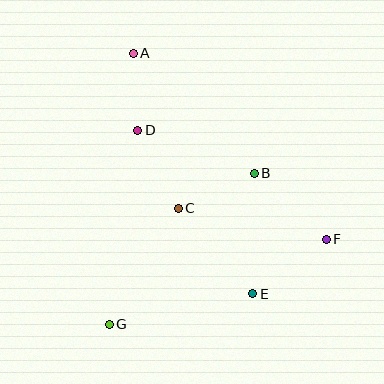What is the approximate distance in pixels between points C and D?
The distance between C and D is approximately 88 pixels.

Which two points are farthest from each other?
Points A and G are farthest from each other.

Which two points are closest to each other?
Points A and D are closest to each other.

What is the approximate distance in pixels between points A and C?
The distance between A and C is approximately 161 pixels.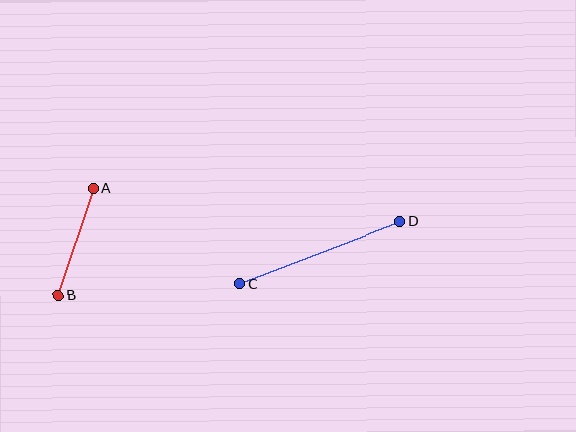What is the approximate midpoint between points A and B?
The midpoint is at approximately (76, 242) pixels.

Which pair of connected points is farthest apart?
Points C and D are farthest apart.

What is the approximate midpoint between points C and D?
The midpoint is at approximately (320, 253) pixels.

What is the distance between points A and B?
The distance is approximately 113 pixels.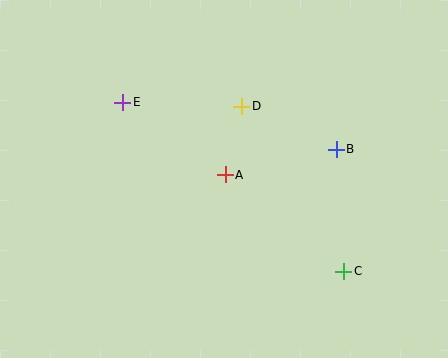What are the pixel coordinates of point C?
Point C is at (344, 271).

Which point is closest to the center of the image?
Point A at (225, 175) is closest to the center.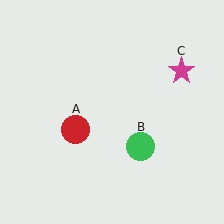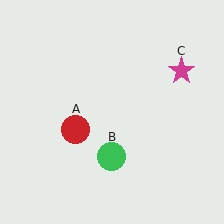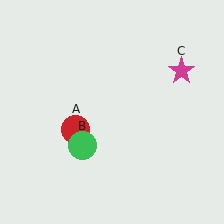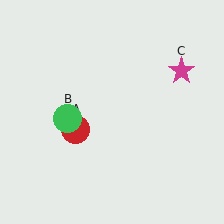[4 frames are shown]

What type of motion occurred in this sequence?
The green circle (object B) rotated clockwise around the center of the scene.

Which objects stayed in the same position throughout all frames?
Red circle (object A) and magenta star (object C) remained stationary.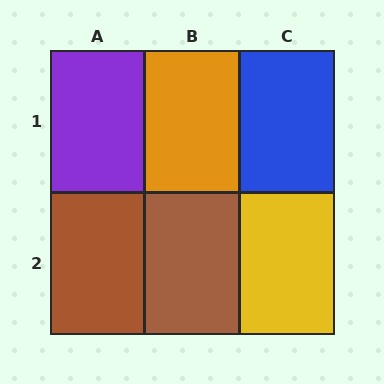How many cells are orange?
1 cell is orange.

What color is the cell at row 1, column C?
Blue.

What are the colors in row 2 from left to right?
Brown, brown, yellow.